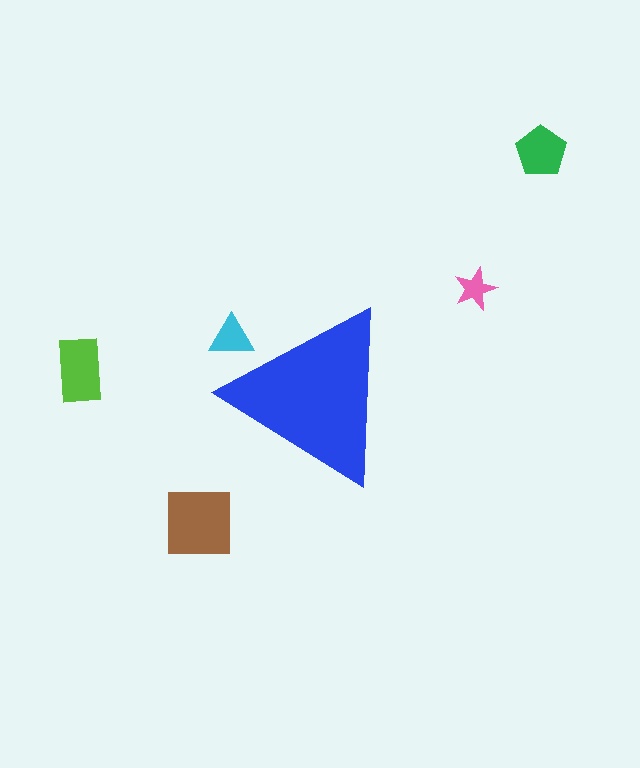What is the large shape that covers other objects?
A blue triangle.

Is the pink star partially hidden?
No, the pink star is fully visible.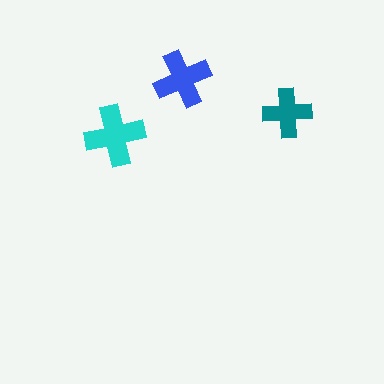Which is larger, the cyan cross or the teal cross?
The cyan one.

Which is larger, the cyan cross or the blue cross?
The cyan one.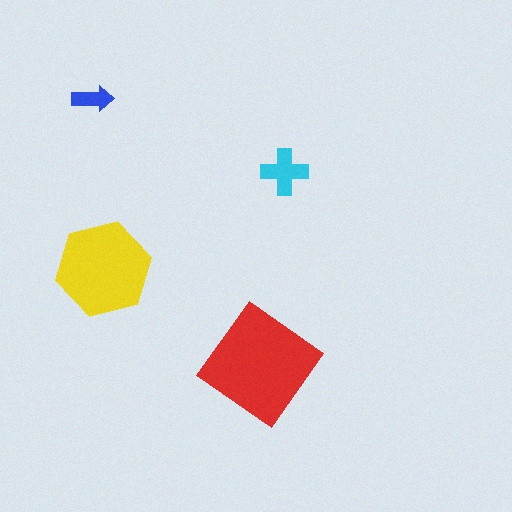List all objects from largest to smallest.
The red diamond, the yellow hexagon, the cyan cross, the blue arrow.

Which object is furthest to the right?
The cyan cross is rightmost.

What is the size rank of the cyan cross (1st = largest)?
3rd.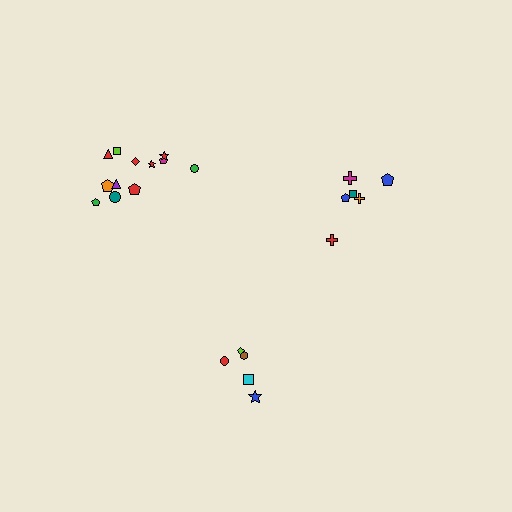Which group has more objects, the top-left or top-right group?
The top-left group.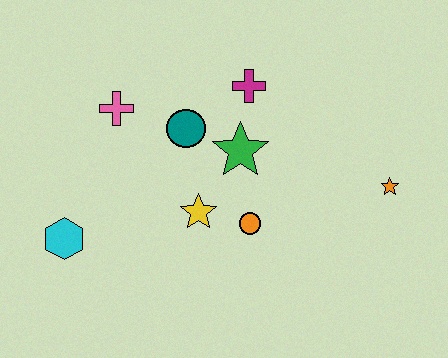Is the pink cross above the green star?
Yes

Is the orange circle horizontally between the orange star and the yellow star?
Yes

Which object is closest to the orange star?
The orange circle is closest to the orange star.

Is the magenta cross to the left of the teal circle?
No